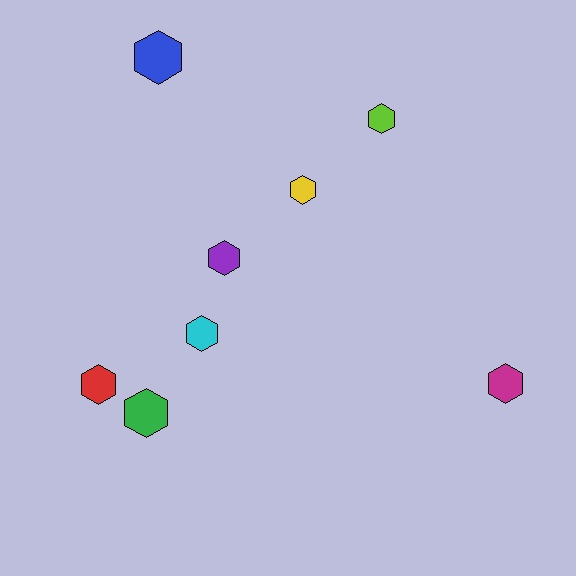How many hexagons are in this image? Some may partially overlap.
There are 8 hexagons.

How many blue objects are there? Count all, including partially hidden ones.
There is 1 blue object.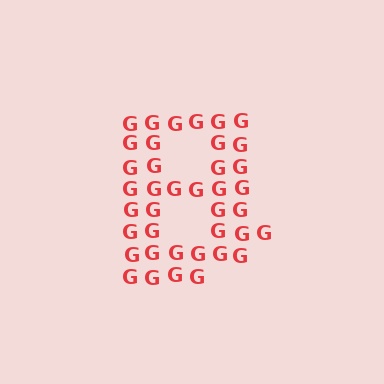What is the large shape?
The large shape is the letter B.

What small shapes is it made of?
It is made of small letter G's.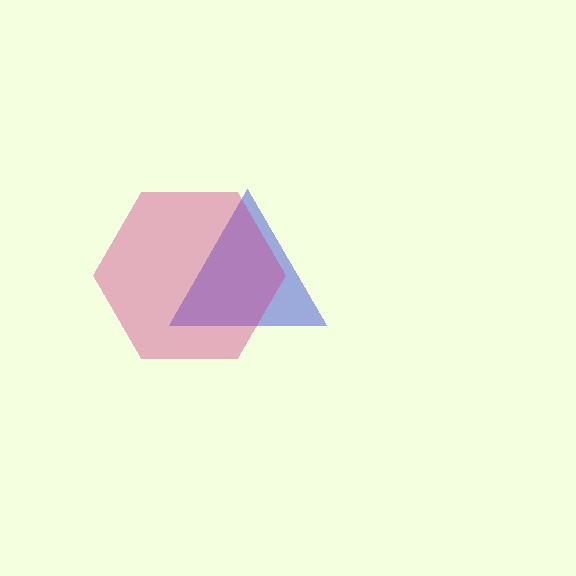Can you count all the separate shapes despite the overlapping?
Yes, there are 2 separate shapes.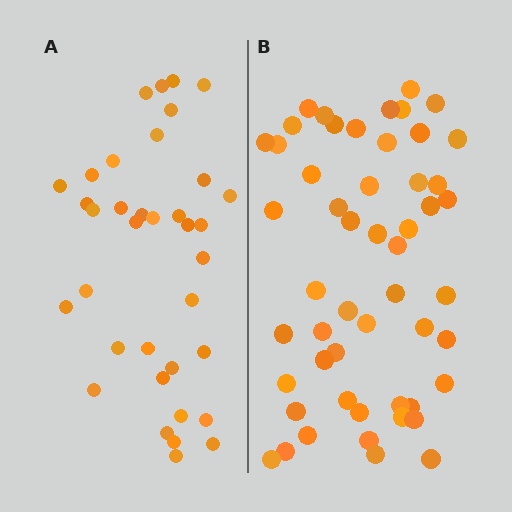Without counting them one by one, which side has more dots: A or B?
Region B (the right region) has more dots.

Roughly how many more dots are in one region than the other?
Region B has approximately 15 more dots than region A.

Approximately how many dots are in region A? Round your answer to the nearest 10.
About 40 dots. (The exact count is 36, which rounds to 40.)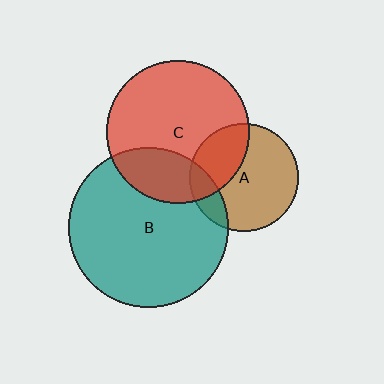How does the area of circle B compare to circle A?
Approximately 2.2 times.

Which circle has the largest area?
Circle B (teal).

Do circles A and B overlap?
Yes.